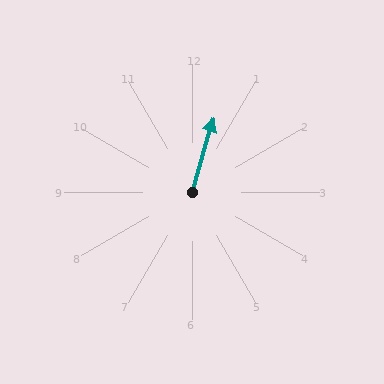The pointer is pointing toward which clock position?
Roughly 1 o'clock.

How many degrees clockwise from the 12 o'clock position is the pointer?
Approximately 16 degrees.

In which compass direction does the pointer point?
North.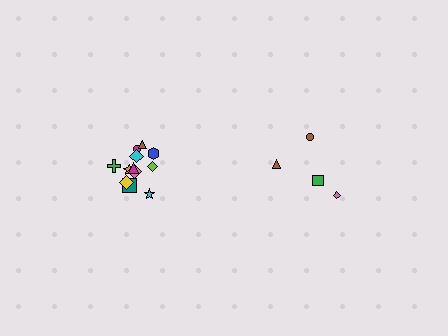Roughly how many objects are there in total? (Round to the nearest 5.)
Roughly 15 objects in total.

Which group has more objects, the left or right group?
The left group.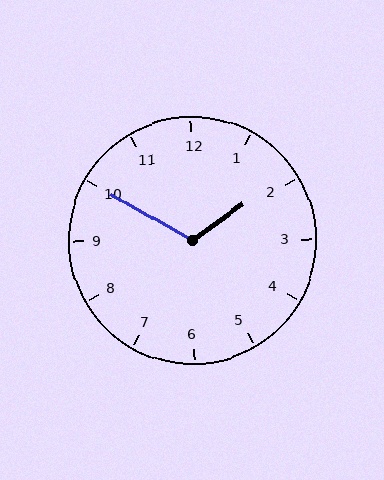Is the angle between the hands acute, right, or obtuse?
It is obtuse.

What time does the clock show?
1:50.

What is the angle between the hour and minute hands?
Approximately 115 degrees.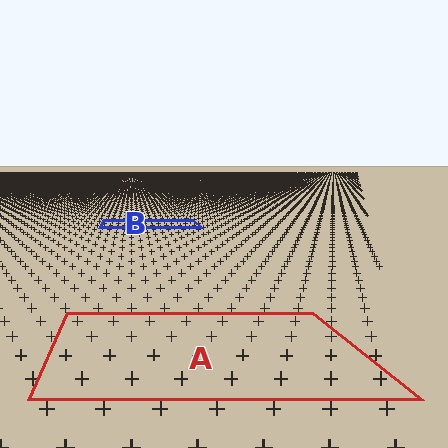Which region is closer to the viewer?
Region A is closer. The texture elements there are larger and more spread out.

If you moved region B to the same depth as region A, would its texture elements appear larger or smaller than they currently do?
They would appear larger. At a closer depth, the same texture elements are projected at a bigger on-screen size.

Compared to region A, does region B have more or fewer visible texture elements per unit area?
Region B has more texture elements per unit area — they are packed more densely because it is farther away.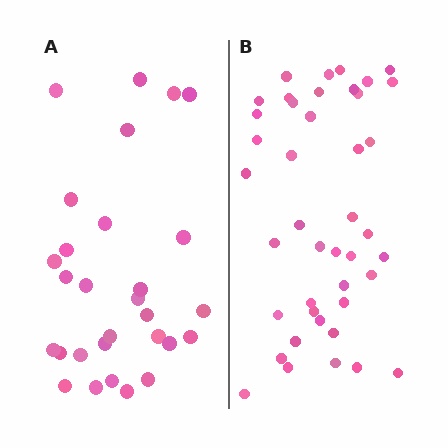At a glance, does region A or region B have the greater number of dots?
Region B (the right region) has more dots.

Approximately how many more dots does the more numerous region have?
Region B has approximately 15 more dots than region A.